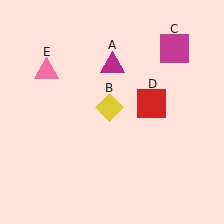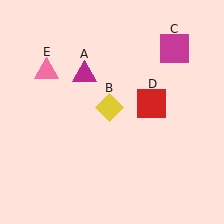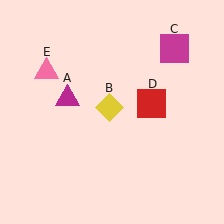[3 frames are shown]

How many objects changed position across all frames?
1 object changed position: magenta triangle (object A).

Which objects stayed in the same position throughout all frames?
Yellow diamond (object B) and magenta square (object C) and red square (object D) and pink triangle (object E) remained stationary.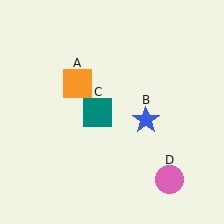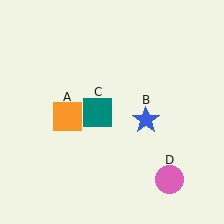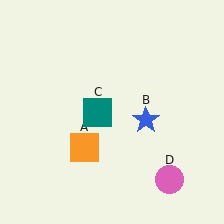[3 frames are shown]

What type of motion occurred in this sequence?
The orange square (object A) rotated counterclockwise around the center of the scene.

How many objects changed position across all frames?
1 object changed position: orange square (object A).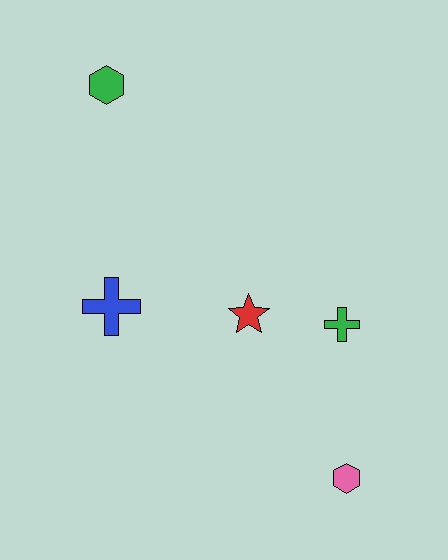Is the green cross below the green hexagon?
Yes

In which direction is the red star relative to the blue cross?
The red star is to the right of the blue cross.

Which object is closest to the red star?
The green cross is closest to the red star.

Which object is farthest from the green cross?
The green hexagon is farthest from the green cross.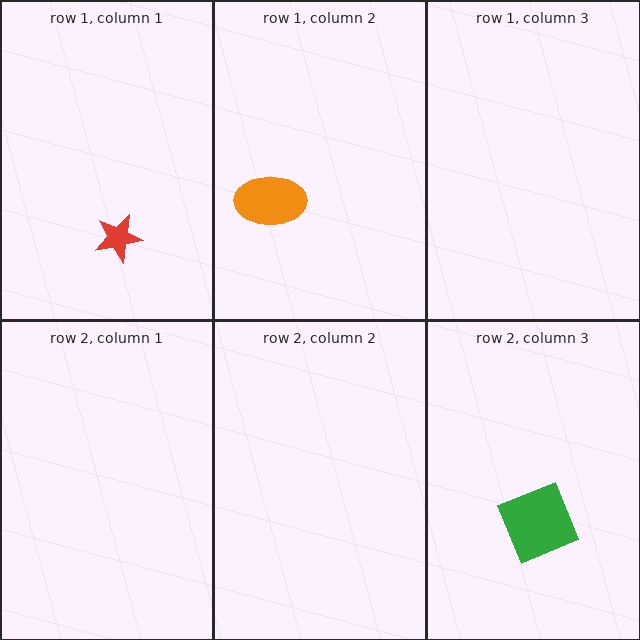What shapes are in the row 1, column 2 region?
The orange ellipse.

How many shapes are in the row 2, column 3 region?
1.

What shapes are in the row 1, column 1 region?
The red star.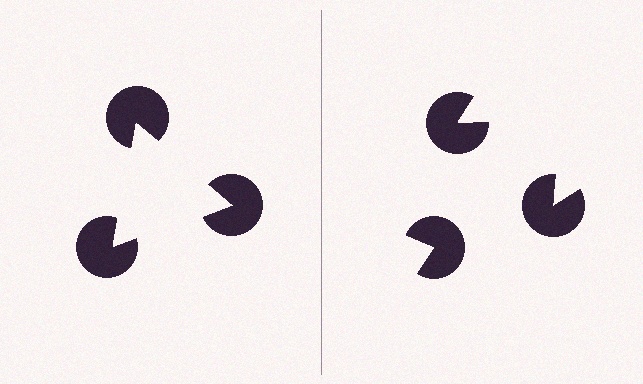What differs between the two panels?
The pac-man discs are positioned identically on both sides; only the wedge orientations differ. On the left they align to a triangle; on the right they are misaligned.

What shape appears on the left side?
An illusory triangle.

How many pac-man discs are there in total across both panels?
6 — 3 on each side.